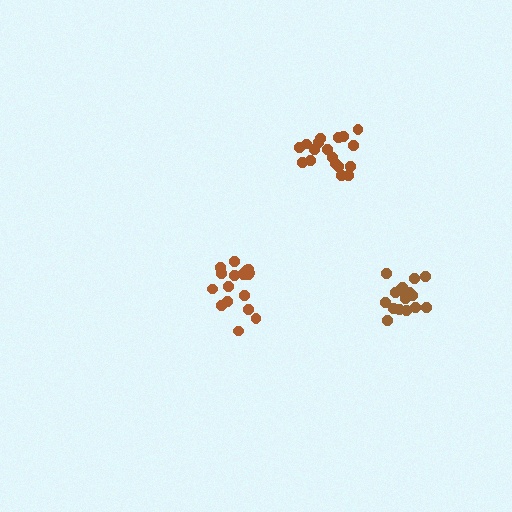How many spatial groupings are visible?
There are 3 spatial groupings.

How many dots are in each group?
Group 1: 18 dots, Group 2: 19 dots, Group 3: 18 dots (55 total).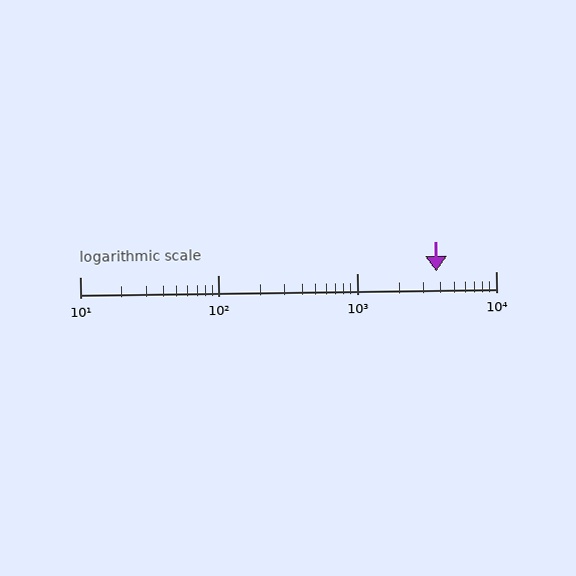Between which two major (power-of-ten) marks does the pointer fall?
The pointer is between 1000 and 10000.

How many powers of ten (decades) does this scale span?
The scale spans 3 decades, from 10 to 10000.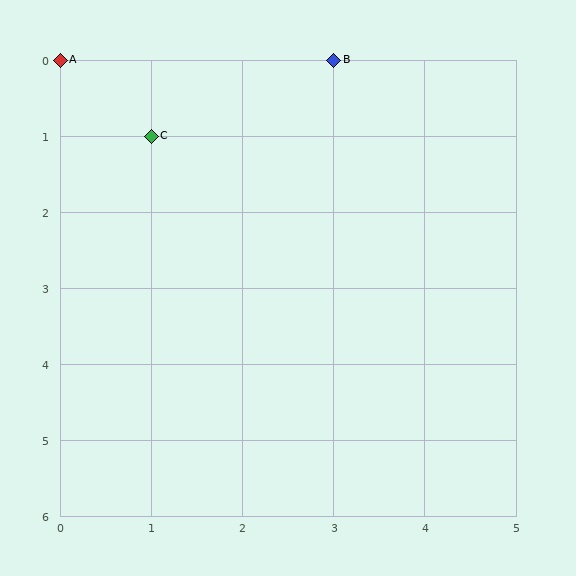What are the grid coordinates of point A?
Point A is at grid coordinates (0, 0).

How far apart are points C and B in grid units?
Points C and B are 2 columns and 1 row apart (about 2.2 grid units diagonally).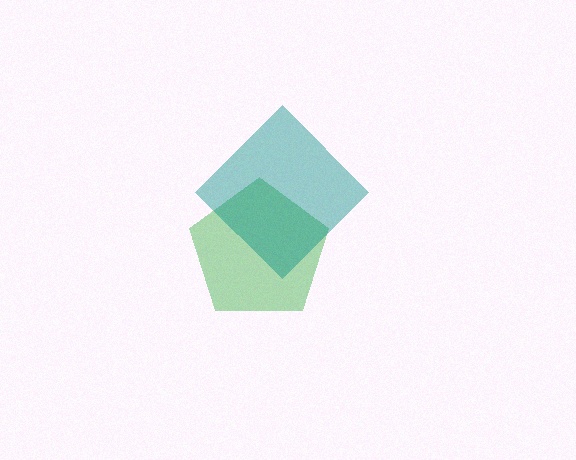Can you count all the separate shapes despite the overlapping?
Yes, there are 2 separate shapes.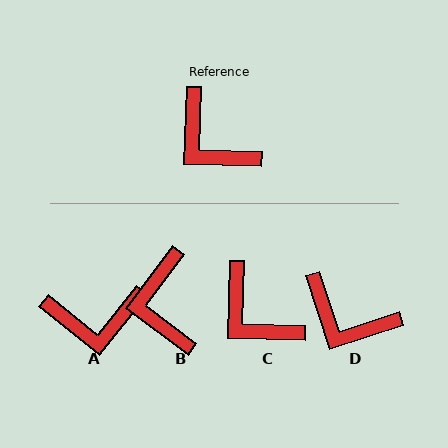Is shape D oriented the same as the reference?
No, it is off by about 20 degrees.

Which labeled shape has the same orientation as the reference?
C.